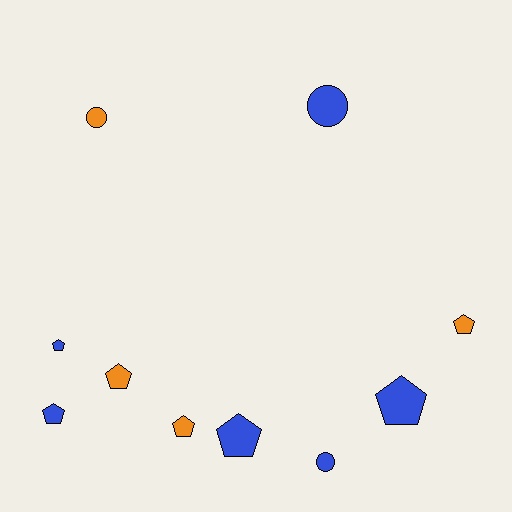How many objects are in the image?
There are 10 objects.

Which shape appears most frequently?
Pentagon, with 7 objects.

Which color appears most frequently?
Blue, with 6 objects.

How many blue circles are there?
There are 2 blue circles.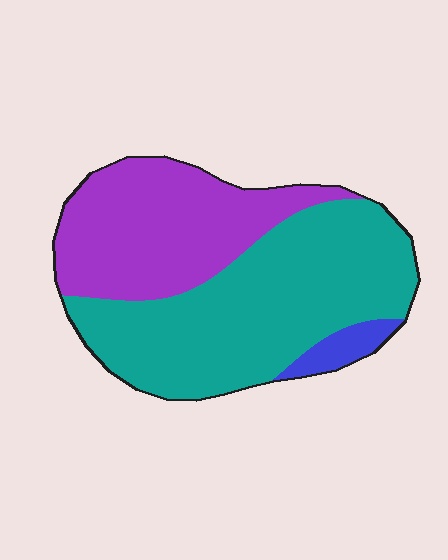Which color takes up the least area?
Blue, at roughly 5%.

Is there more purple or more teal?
Teal.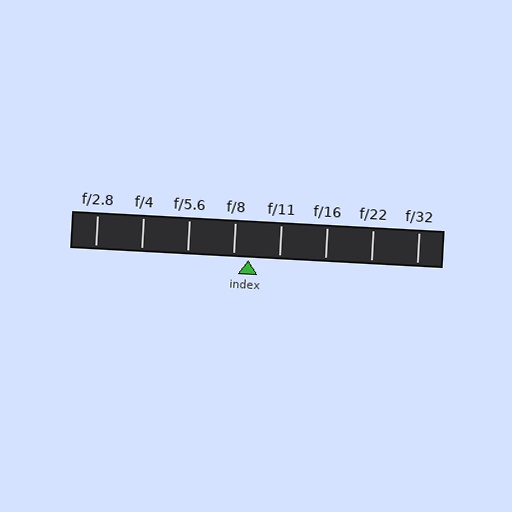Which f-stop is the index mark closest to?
The index mark is closest to f/8.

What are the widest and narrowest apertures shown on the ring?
The widest aperture shown is f/2.8 and the narrowest is f/32.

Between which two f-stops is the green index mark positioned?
The index mark is between f/8 and f/11.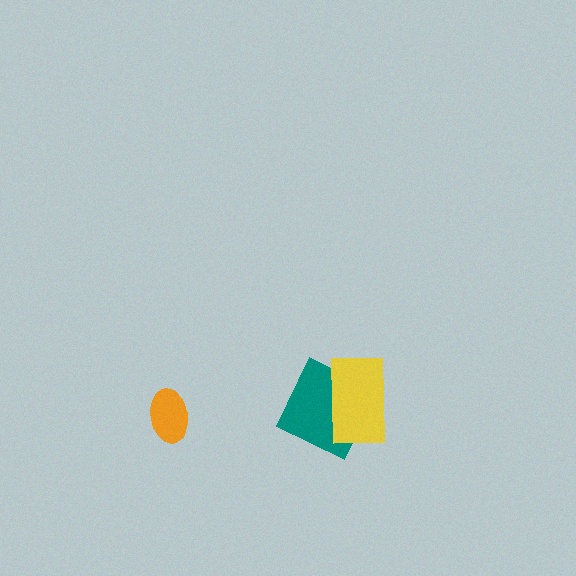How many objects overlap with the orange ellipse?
0 objects overlap with the orange ellipse.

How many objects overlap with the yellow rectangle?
1 object overlaps with the yellow rectangle.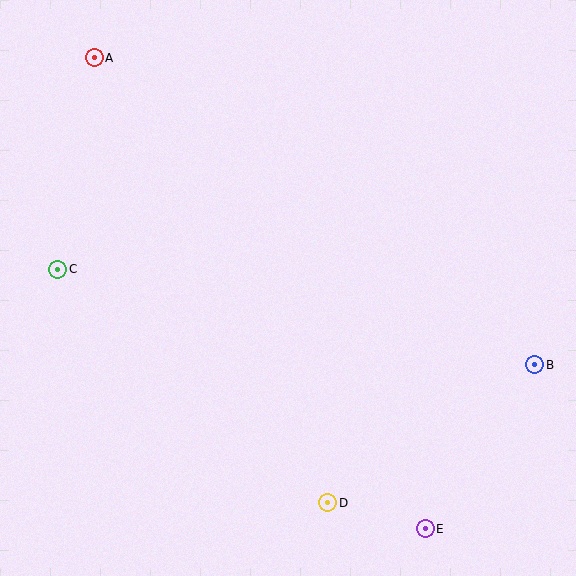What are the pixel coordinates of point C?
Point C is at (58, 269).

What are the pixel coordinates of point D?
Point D is at (328, 503).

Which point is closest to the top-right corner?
Point B is closest to the top-right corner.